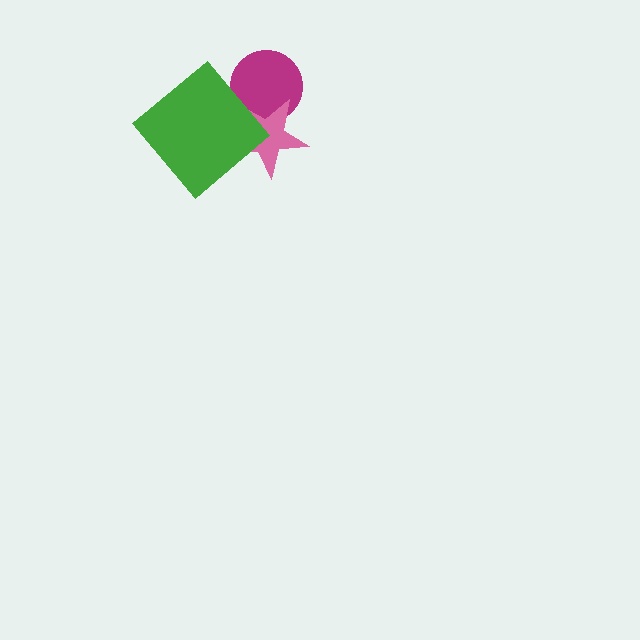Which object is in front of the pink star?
The green diamond is in front of the pink star.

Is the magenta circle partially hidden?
Yes, it is partially covered by another shape.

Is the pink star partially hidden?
Yes, it is partially covered by another shape.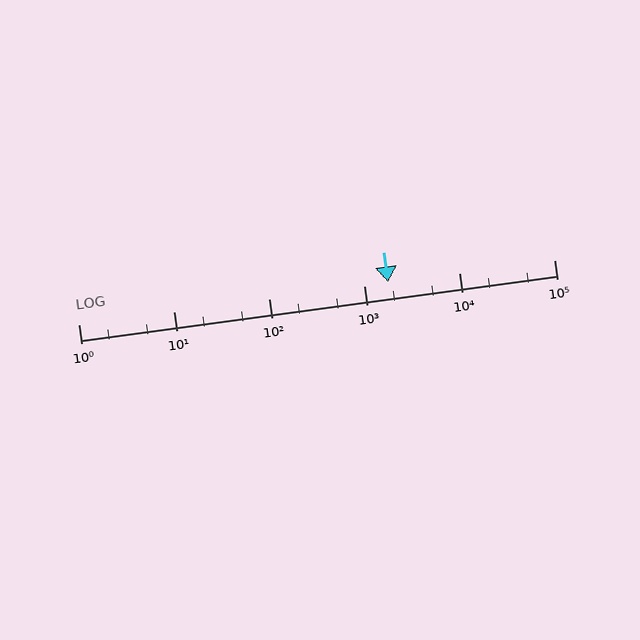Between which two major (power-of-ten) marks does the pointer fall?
The pointer is between 1000 and 10000.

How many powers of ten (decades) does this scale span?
The scale spans 5 decades, from 1 to 100000.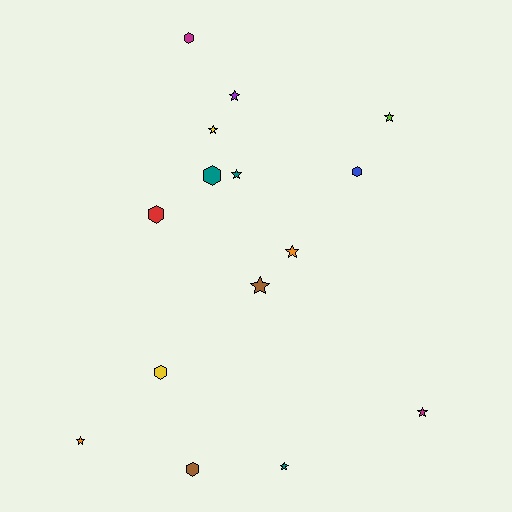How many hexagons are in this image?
There are 6 hexagons.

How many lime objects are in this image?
There is 1 lime object.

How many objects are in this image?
There are 15 objects.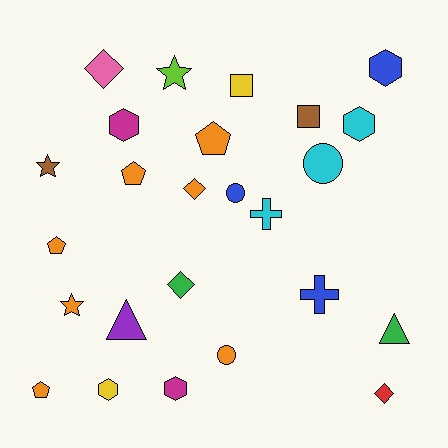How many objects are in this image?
There are 25 objects.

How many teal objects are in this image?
There are no teal objects.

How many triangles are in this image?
There are 2 triangles.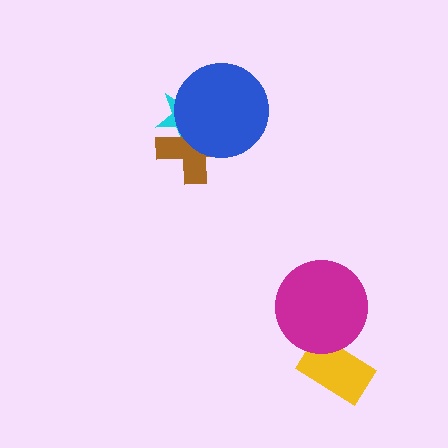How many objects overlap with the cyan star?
2 objects overlap with the cyan star.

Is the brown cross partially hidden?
Yes, it is partially covered by another shape.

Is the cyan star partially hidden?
Yes, it is partially covered by another shape.